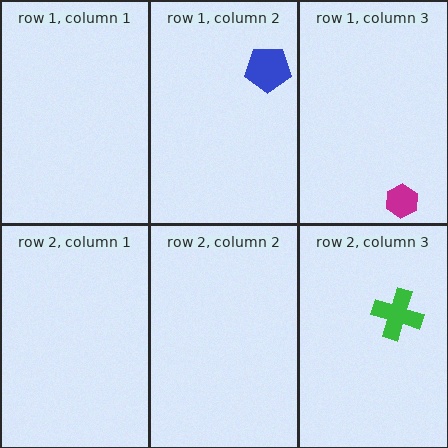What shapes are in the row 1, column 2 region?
The blue pentagon.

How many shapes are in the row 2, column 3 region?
1.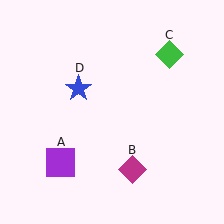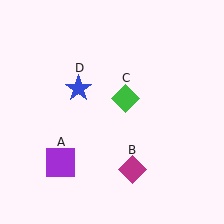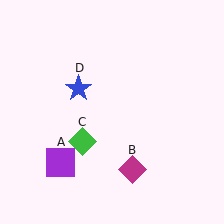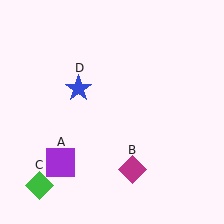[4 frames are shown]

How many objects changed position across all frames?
1 object changed position: green diamond (object C).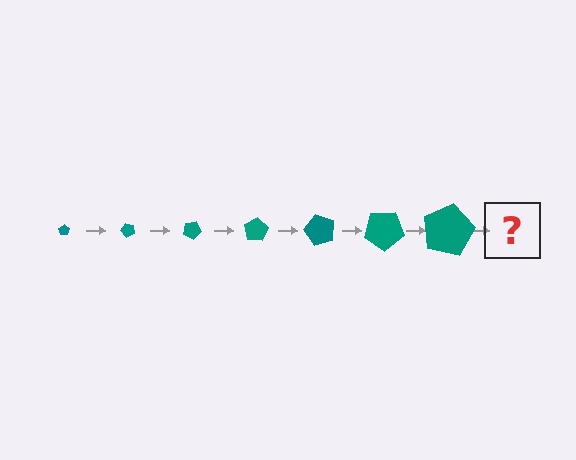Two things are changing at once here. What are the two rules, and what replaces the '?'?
The two rules are that the pentagon grows larger each step and it rotates 50 degrees each step. The '?' should be a pentagon, larger than the previous one and rotated 350 degrees from the start.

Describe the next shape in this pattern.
It should be a pentagon, larger than the previous one and rotated 350 degrees from the start.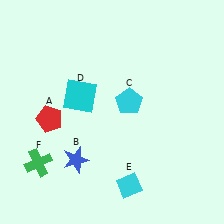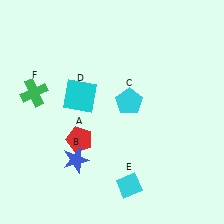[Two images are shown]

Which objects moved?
The objects that moved are: the red pentagon (A), the green cross (F).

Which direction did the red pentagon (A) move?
The red pentagon (A) moved right.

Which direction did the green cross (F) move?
The green cross (F) moved up.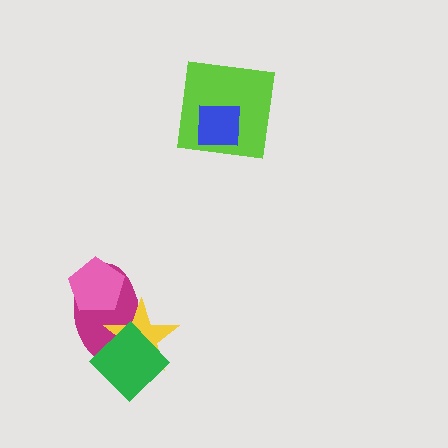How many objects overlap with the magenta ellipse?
3 objects overlap with the magenta ellipse.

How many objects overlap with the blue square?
1 object overlaps with the blue square.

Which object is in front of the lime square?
The blue square is in front of the lime square.